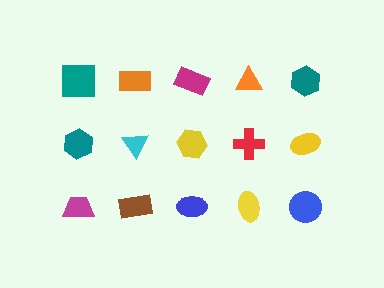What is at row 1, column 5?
A teal hexagon.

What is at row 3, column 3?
A blue ellipse.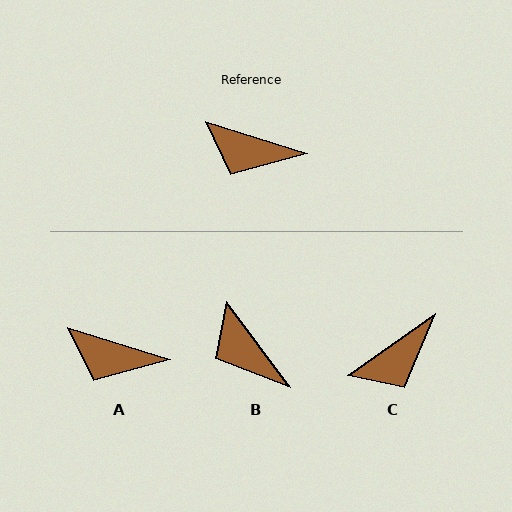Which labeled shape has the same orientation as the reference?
A.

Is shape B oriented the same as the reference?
No, it is off by about 37 degrees.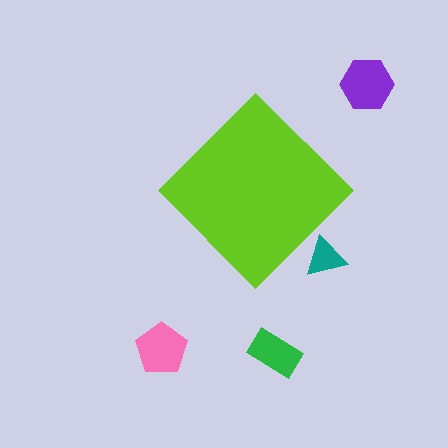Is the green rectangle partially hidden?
No, the green rectangle is fully visible.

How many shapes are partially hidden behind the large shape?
1 shape is partially hidden.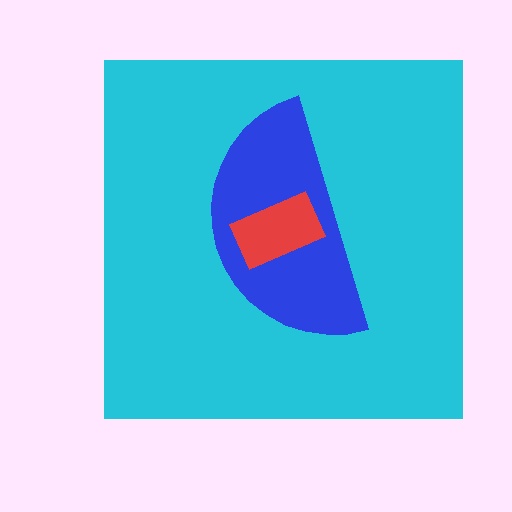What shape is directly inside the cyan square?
The blue semicircle.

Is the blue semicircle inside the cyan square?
Yes.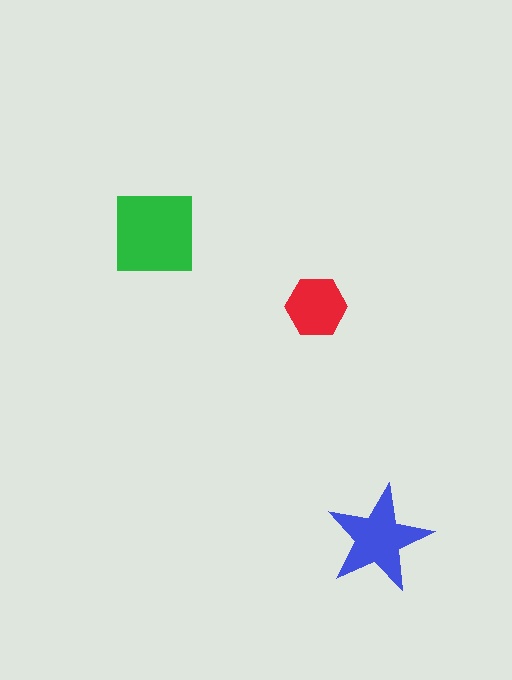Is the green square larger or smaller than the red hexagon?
Larger.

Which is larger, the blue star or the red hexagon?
The blue star.